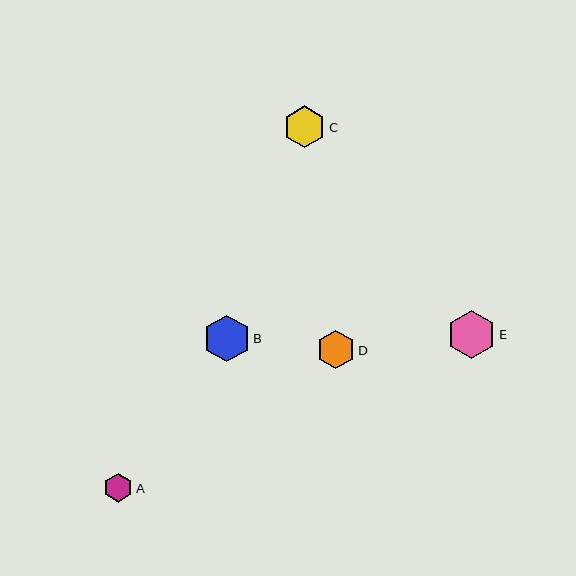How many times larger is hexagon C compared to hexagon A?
Hexagon C is approximately 1.5 times the size of hexagon A.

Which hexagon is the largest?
Hexagon E is the largest with a size of approximately 48 pixels.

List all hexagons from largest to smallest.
From largest to smallest: E, B, C, D, A.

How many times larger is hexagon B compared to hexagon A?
Hexagon B is approximately 1.6 times the size of hexagon A.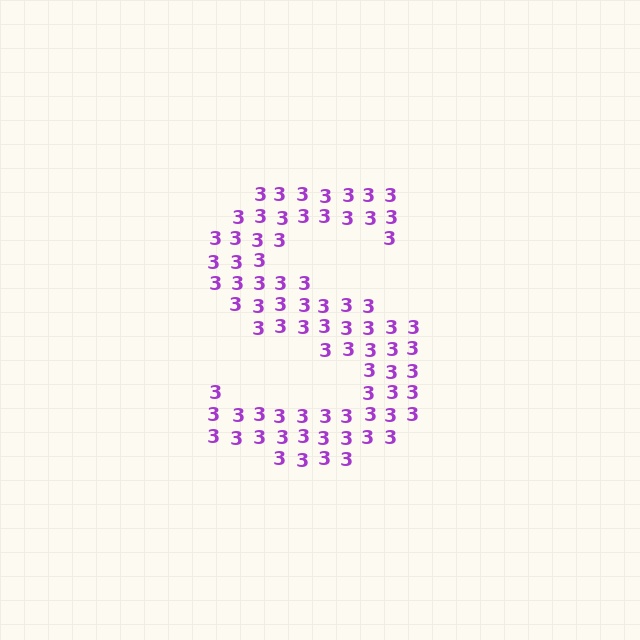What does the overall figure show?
The overall figure shows the letter S.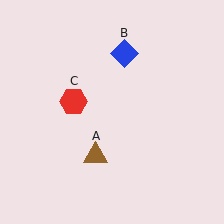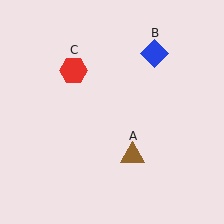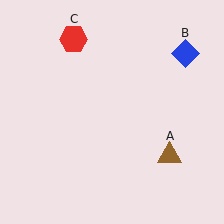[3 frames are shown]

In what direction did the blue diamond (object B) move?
The blue diamond (object B) moved right.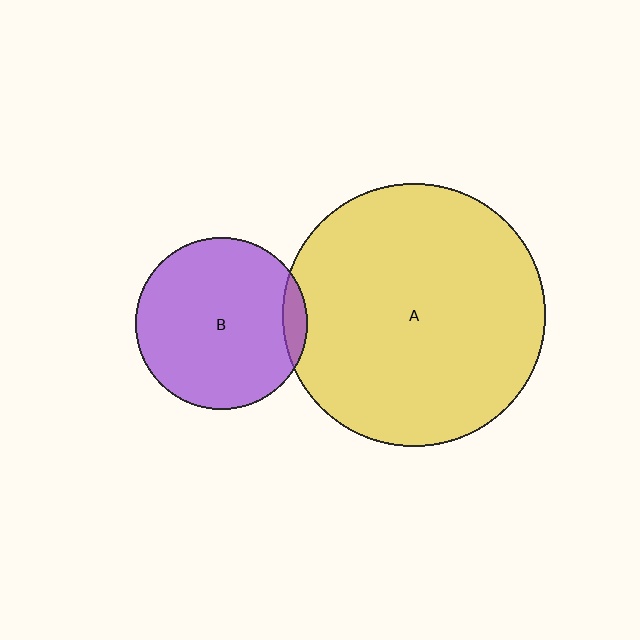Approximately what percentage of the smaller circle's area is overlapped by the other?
Approximately 5%.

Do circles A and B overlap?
Yes.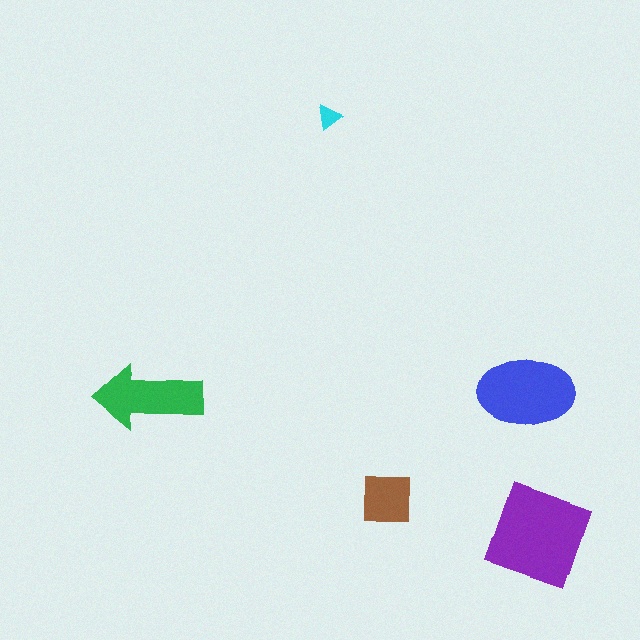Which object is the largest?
The purple diamond.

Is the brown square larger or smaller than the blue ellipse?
Smaller.